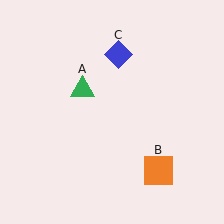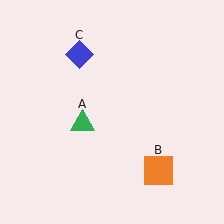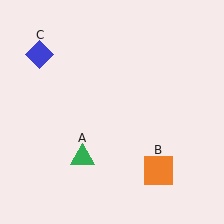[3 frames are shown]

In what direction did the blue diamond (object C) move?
The blue diamond (object C) moved left.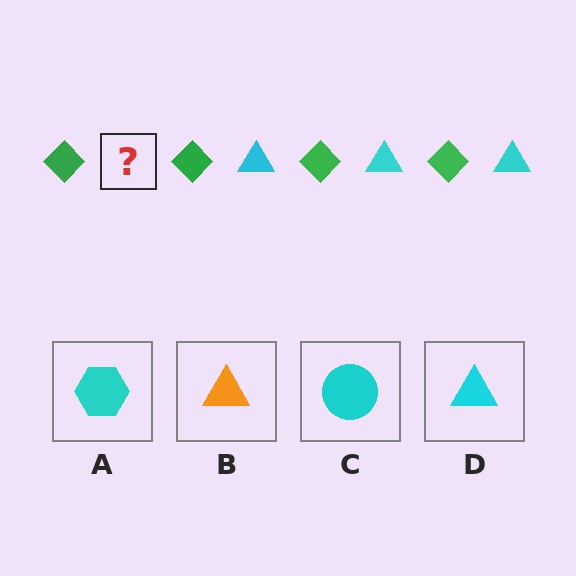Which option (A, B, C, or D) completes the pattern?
D.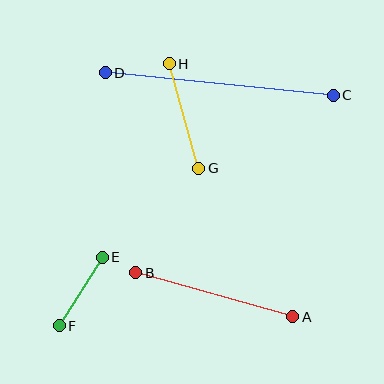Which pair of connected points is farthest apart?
Points C and D are farthest apart.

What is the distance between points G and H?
The distance is approximately 108 pixels.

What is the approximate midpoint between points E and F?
The midpoint is at approximately (81, 292) pixels.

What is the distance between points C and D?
The distance is approximately 229 pixels.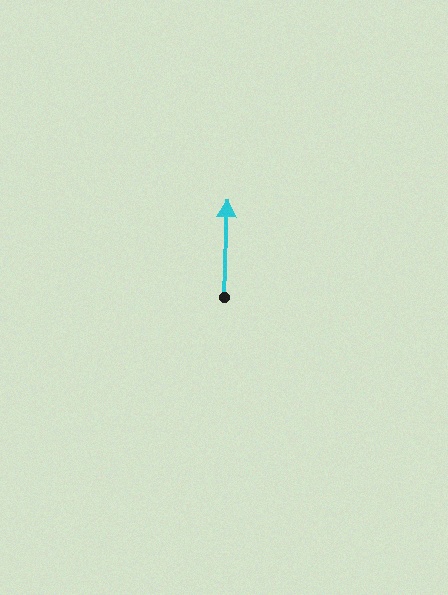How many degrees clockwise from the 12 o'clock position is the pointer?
Approximately 2 degrees.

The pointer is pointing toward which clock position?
Roughly 12 o'clock.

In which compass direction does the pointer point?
North.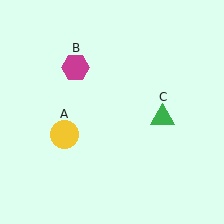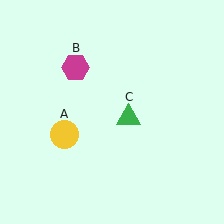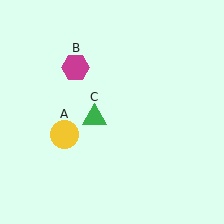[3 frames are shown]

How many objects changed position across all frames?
1 object changed position: green triangle (object C).